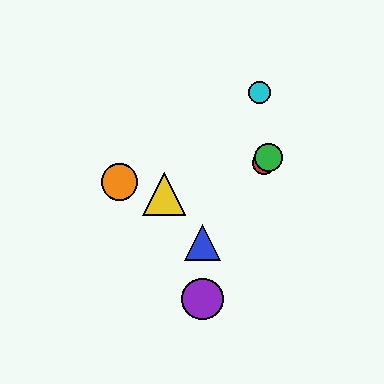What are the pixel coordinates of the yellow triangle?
The yellow triangle is at (164, 194).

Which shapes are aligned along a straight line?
The red circle, the blue triangle, the green circle are aligned along a straight line.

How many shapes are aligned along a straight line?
3 shapes (the red circle, the blue triangle, the green circle) are aligned along a straight line.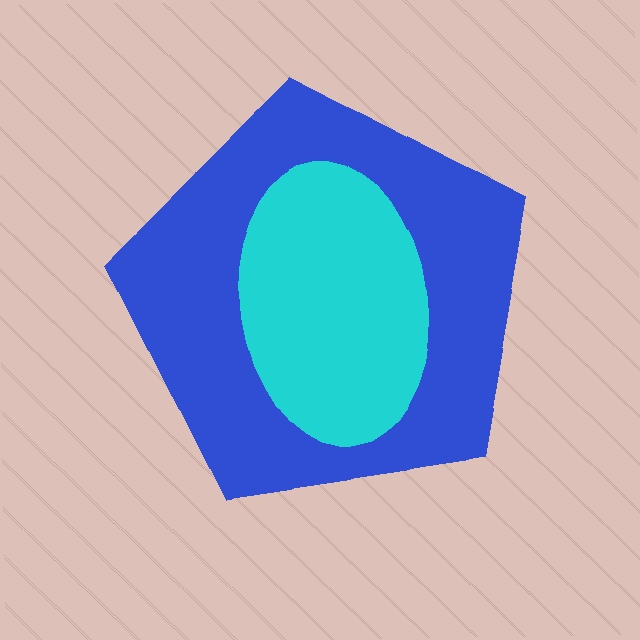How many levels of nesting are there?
2.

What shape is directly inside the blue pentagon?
The cyan ellipse.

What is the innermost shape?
The cyan ellipse.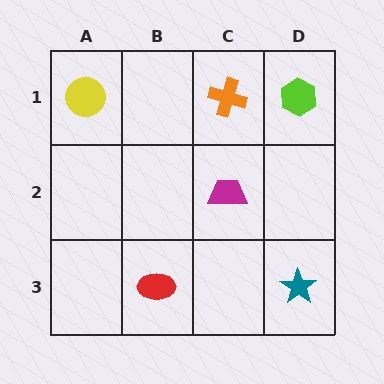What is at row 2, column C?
A magenta trapezoid.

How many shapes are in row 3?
2 shapes.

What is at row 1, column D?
A lime hexagon.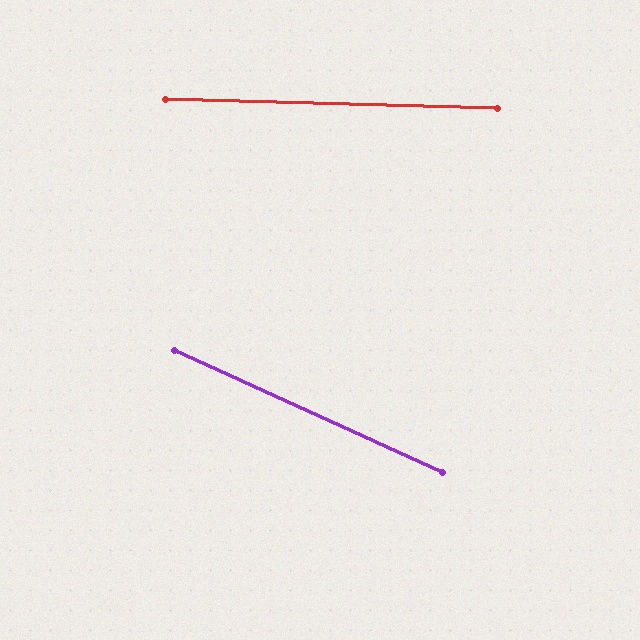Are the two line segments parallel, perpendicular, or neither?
Neither parallel nor perpendicular — they differ by about 23°.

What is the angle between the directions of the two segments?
Approximately 23 degrees.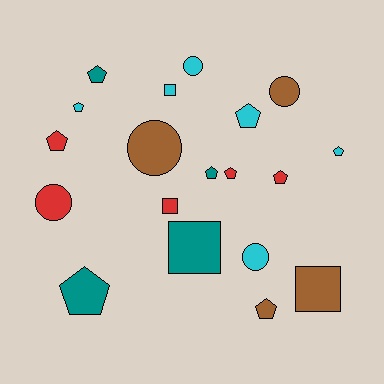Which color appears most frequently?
Cyan, with 6 objects.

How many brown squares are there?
There is 1 brown square.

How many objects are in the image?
There are 19 objects.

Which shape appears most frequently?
Pentagon, with 10 objects.